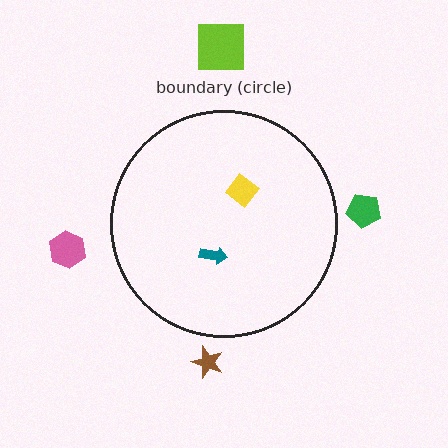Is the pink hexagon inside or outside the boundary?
Outside.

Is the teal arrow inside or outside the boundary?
Inside.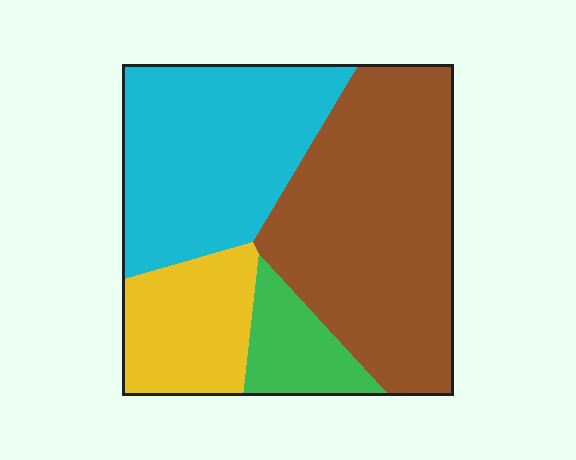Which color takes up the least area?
Green, at roughly 10%.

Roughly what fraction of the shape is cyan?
Cyan covers roughly 30% of the shape.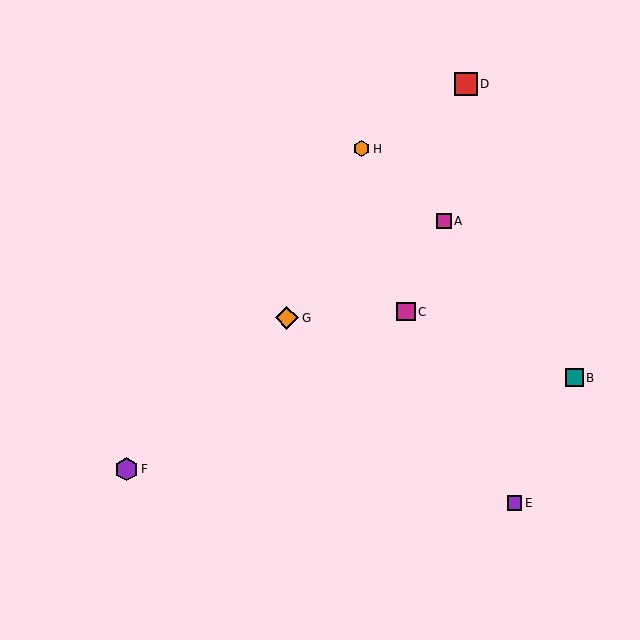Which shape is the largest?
The purple hexagon (labeled F) is the largest.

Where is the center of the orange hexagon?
The center of the orange hexagon is at (361, 149).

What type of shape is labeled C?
Shape C is a magenta square.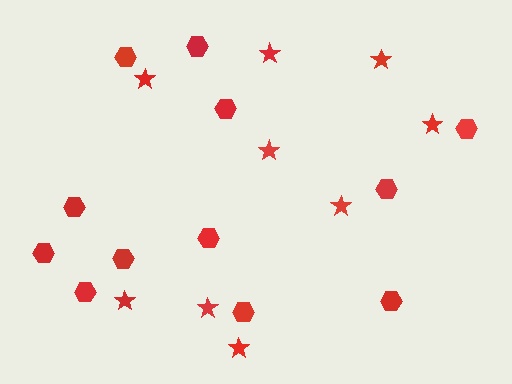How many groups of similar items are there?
There are 2 groups: one group of hexagons (12) and one group of stars (9).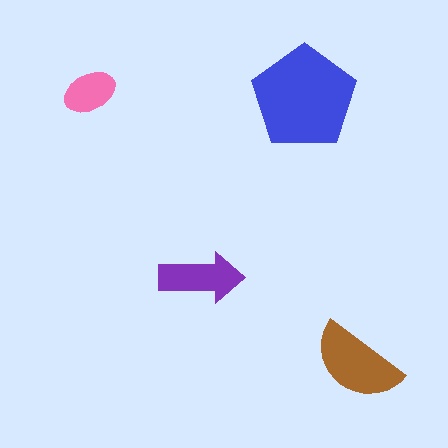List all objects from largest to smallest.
The blue pentagon, the brown semicircle, the purple arrow, the pink ellipse.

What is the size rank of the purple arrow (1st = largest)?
3rd.